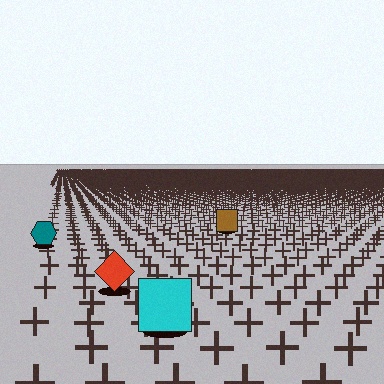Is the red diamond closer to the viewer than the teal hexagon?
Yes. The red diamond is closer — you can tell from the texture gradient: the ground texture is coarser near it.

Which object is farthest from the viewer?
The brown square is farthest from the viewer. It appears smaller and the ground texture around it is denser.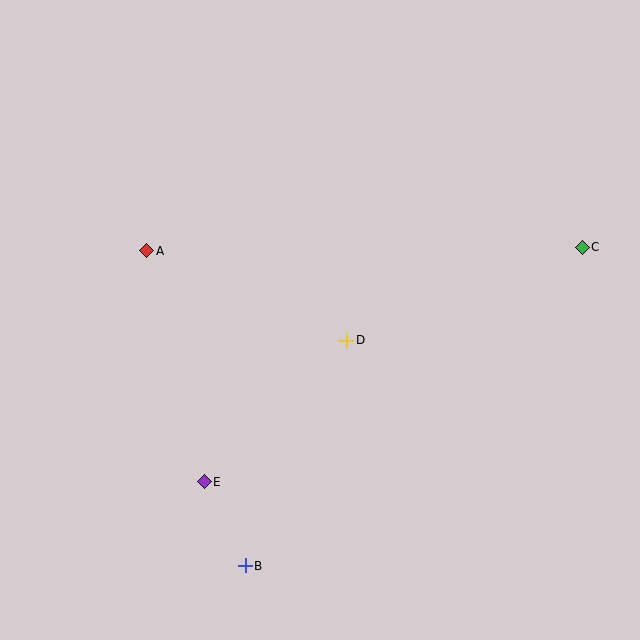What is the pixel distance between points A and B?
The distance between A and B is 330 pixels.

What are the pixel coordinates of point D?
Point D is at (347, 340).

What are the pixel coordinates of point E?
Point E is at (204, 482).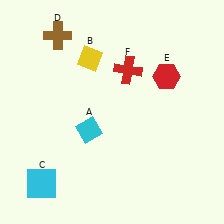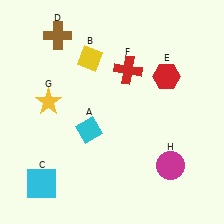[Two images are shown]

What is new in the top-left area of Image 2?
A yellow star (G) was added in the top-left area of Image 2.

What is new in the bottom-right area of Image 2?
A magenta circle (H) was added in the bottom-right area of Image 2.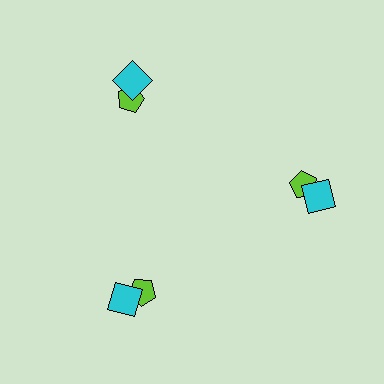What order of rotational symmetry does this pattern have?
This pattern has 3-fold rotational symmetry.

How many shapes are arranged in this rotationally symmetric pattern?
There are 6 shapes, arranged in 3 groups of 2.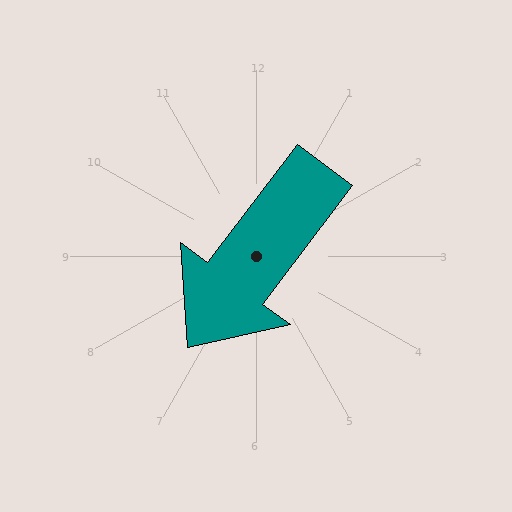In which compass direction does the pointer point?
Southwest.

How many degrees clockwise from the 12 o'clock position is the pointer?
Approximately 217 degrees.